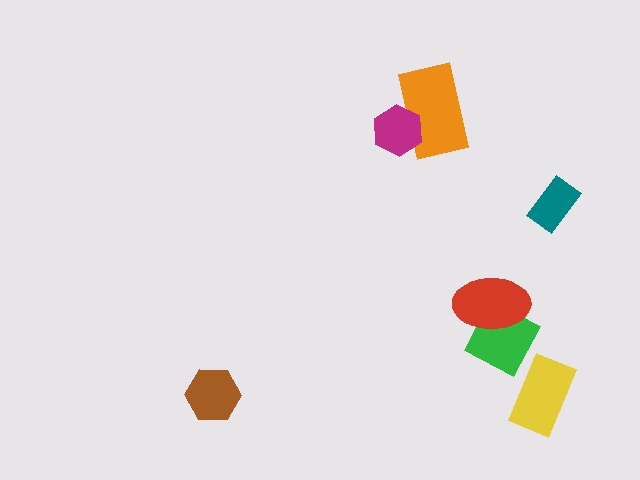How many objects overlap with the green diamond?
1 object overlaps with the green diamond.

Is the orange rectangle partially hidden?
Yes, it is partially covered by another shape.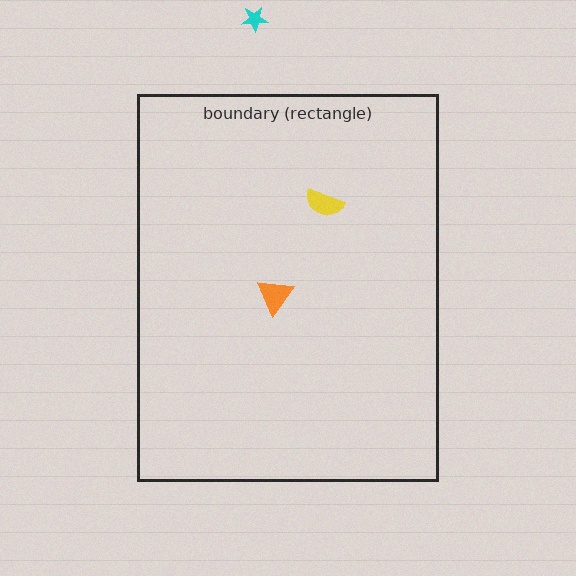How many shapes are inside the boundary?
2 inside, 1 outside.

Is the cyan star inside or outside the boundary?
Outside.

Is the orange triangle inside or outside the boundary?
Inside.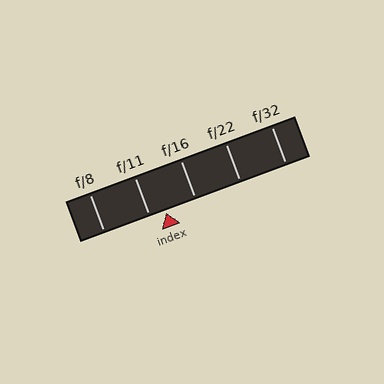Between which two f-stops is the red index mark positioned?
The index mark is between f/11 and f/16.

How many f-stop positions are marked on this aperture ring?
There are 5 f-stop positions marked.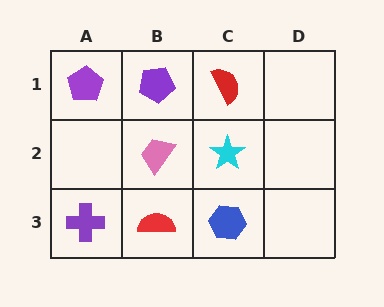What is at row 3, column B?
A red semicircle.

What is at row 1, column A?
A purple pentagon.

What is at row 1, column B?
A purple pentagon.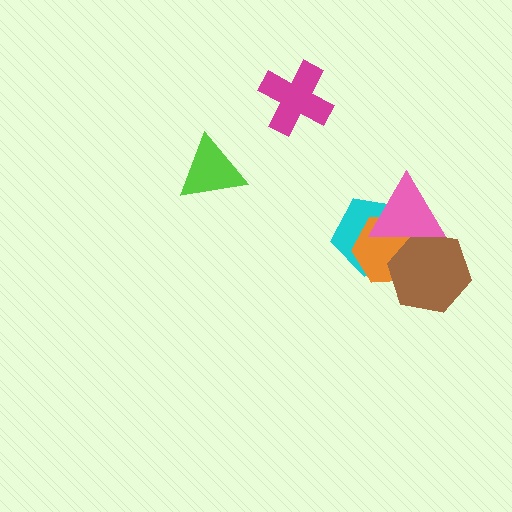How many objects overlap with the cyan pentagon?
3 objects overlap with the cyan pentagon.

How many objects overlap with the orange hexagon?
3 objects overlap with the orange hexagon.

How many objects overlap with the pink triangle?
3 objects overlap with the pink triangle.